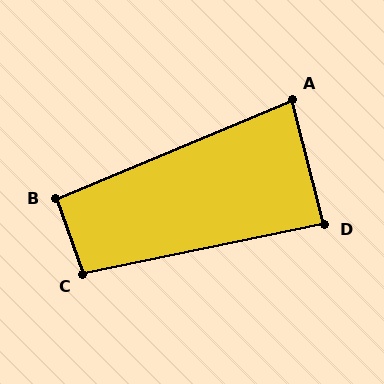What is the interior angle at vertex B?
Approximately 93 degrees (approximately right).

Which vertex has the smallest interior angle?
A, at approximately 82 degrees.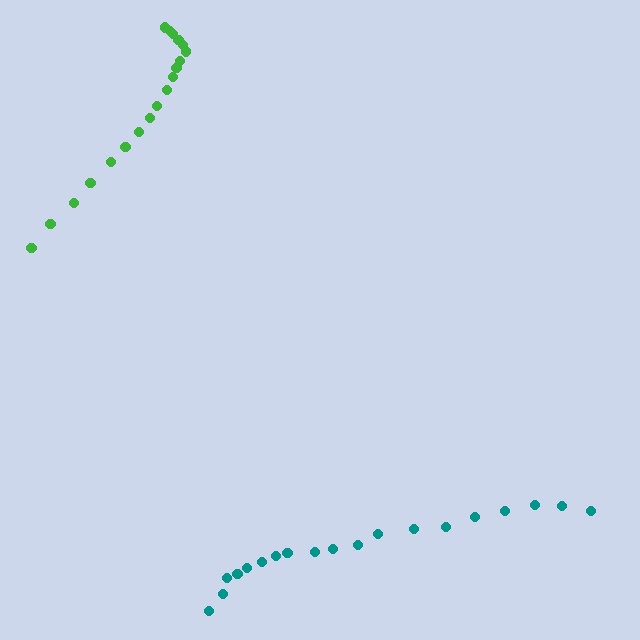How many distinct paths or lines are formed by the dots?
There are 2 distinct paths.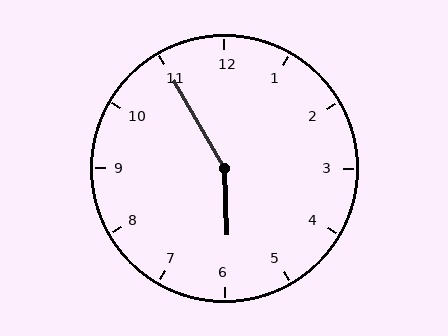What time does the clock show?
5:55.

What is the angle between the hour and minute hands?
Approximately 152 degrees.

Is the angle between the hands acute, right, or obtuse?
It is obtuse.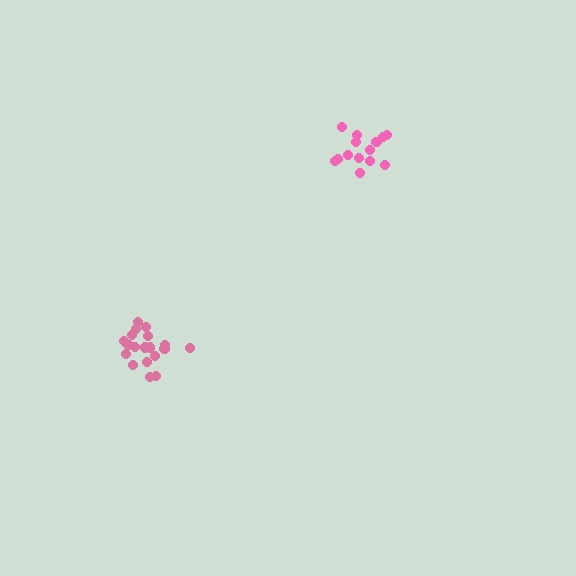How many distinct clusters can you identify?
There are 2 distinct clusters.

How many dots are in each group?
Group 1: 19 dots, Group 2: 14 dots (33 total).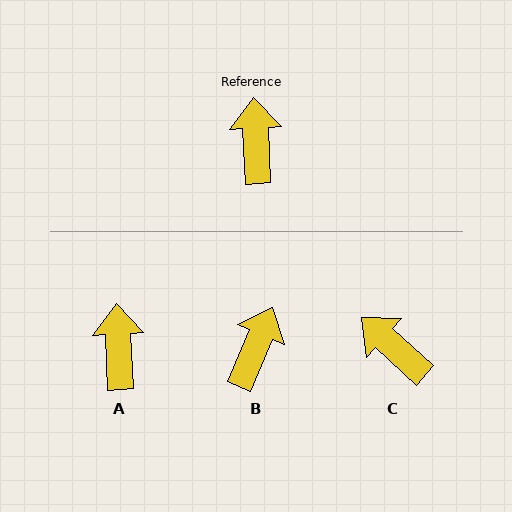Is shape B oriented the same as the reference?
No, it is off by about 26 degrees.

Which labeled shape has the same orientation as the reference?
A.